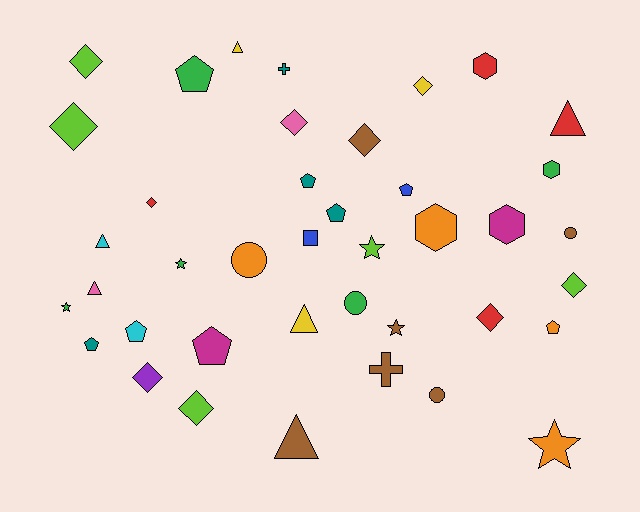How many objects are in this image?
There are 40 objects.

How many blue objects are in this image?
There are 2 blue objects.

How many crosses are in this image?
There are 2 crosses.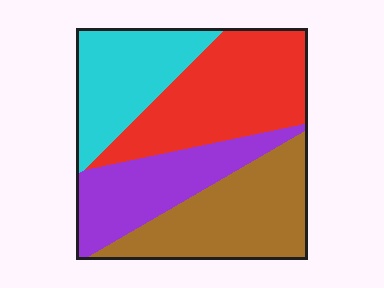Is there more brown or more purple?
Brown.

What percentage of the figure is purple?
Purple takes up about one fifth (1/5) of the figure.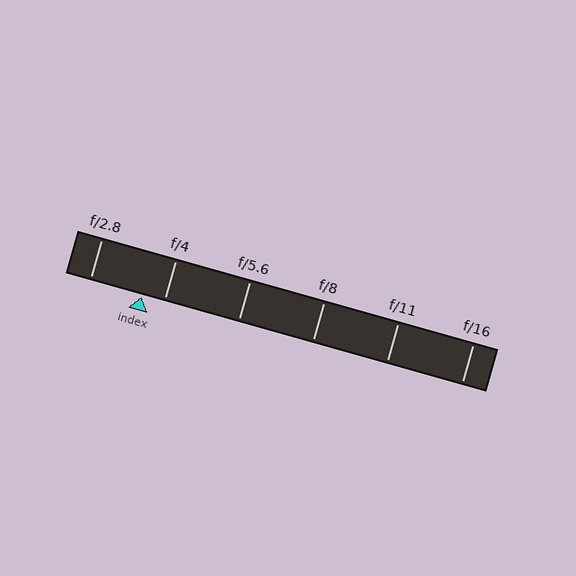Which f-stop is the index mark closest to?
The index mark is closest to f/4.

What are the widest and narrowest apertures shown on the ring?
The widest aperture shown is f/2.8 and the narrowest is f/16.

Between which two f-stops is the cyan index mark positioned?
The index mark is between f/2.8 and f/4.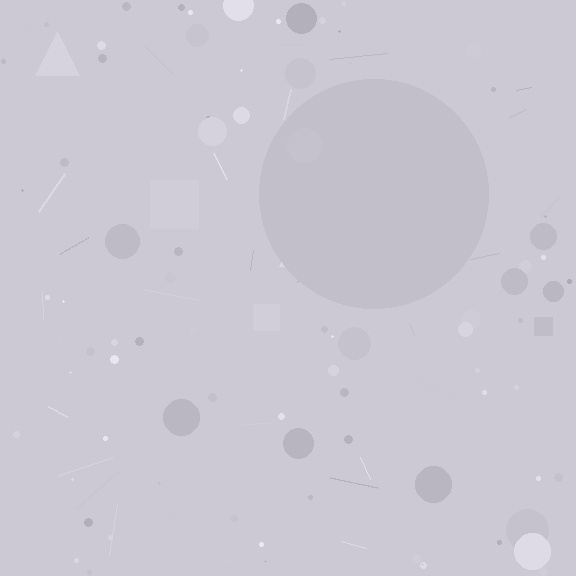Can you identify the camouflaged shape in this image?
The camouflaged shape is a circle.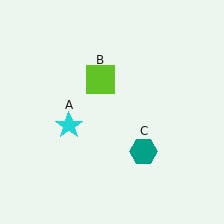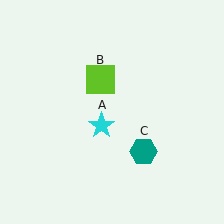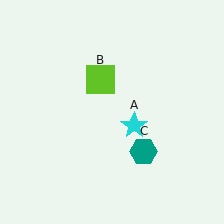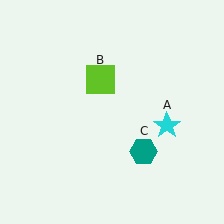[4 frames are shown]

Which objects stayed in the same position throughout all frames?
Lime square (object B) and teal hexagon (object C) remained stationary.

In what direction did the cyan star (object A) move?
The cyan star (object A) moved right.